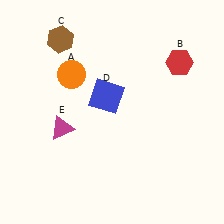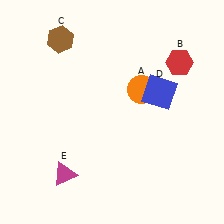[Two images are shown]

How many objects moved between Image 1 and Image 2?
3 objects moved between the two images.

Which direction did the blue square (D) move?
The blue square (D) moved right.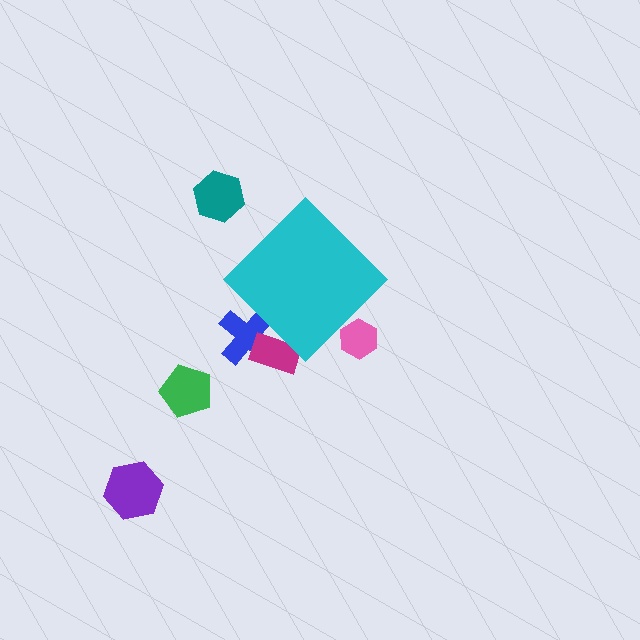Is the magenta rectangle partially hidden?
Yes, the magenta rectangle is partially hidden behind the cyan diamond.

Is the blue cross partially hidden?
Yes, the blue cross is partially hidden behind the cyan diamond.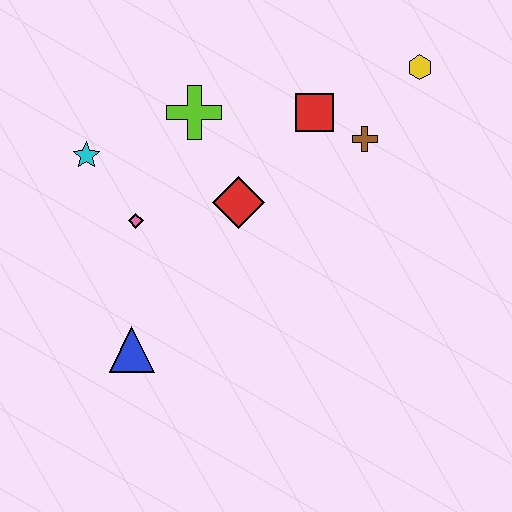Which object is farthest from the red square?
The blue triangle is farthest from the red square.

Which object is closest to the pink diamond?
The cyan star is closest to the pink diamond.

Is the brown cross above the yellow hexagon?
No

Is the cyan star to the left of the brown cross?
Yes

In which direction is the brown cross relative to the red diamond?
The brown cross is to the right of the red diamond.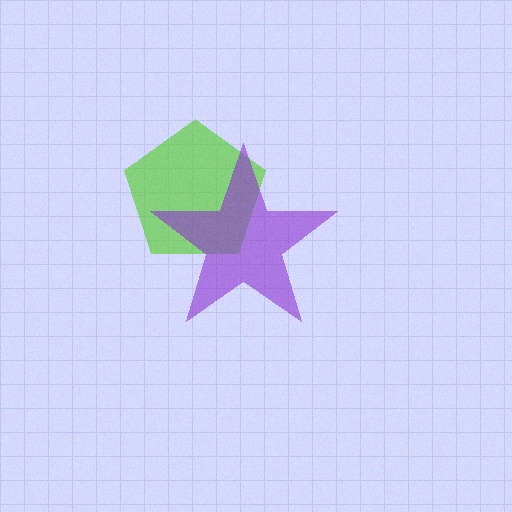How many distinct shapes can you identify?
There are 2 distinct shapes: a lime pentagon, a purple star.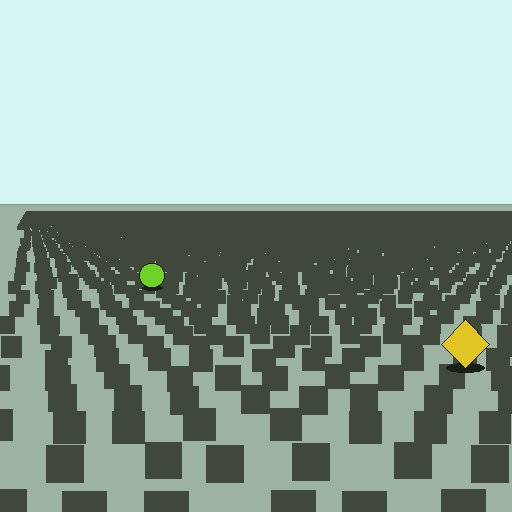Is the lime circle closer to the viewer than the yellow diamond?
No. The yellow diamond is closer — you can tell from the texture gradient: the ground texture is coarser near it.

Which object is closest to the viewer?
The yellow diamond is closest. The texture marks near it are larger and more spread out.